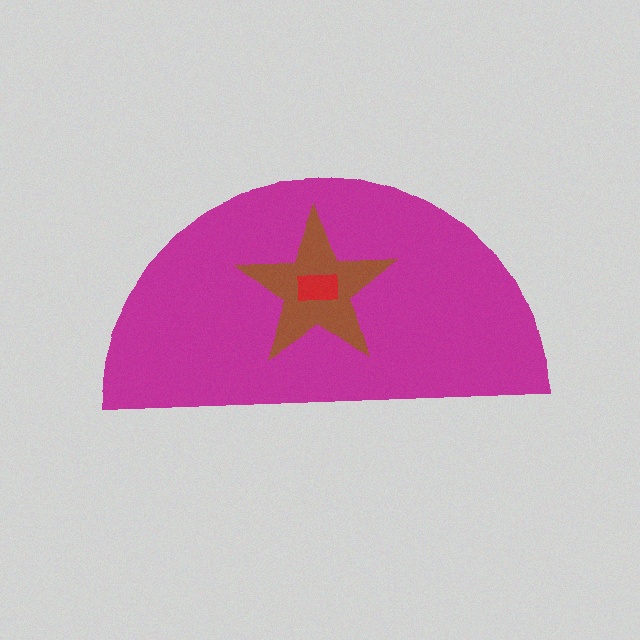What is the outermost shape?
The magenta semicircle.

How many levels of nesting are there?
3.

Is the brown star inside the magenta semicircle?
Yes.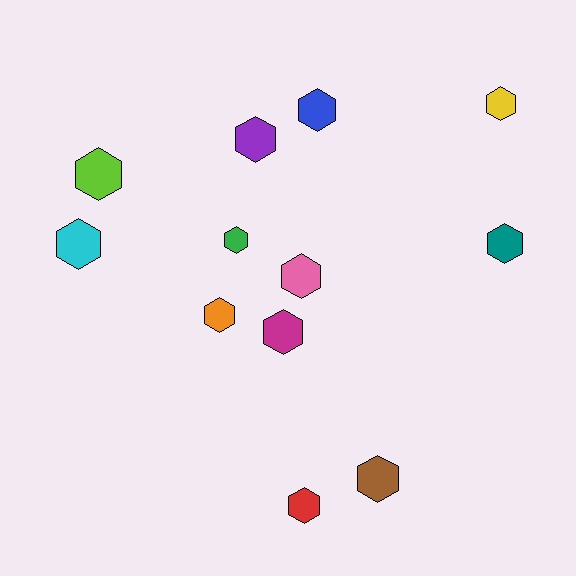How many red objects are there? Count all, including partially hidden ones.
There is 1 red object.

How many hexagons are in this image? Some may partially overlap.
There are 12 hexagons.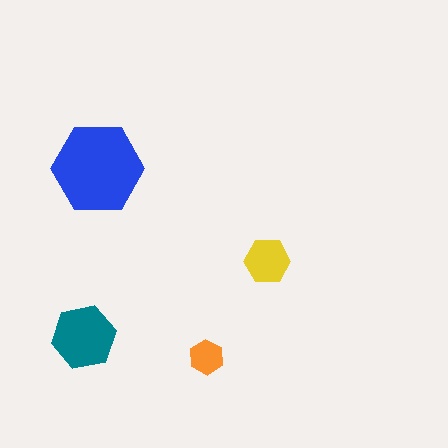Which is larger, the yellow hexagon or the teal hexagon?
The teal one.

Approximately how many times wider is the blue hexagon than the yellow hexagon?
About 2 times wider.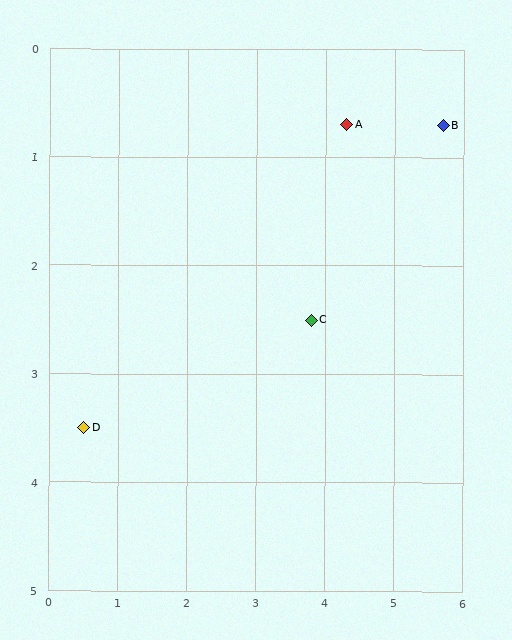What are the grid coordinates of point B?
Point B is at approximately (5.7, 0.7).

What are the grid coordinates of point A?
Point A is at approximately (4.3, 0.7).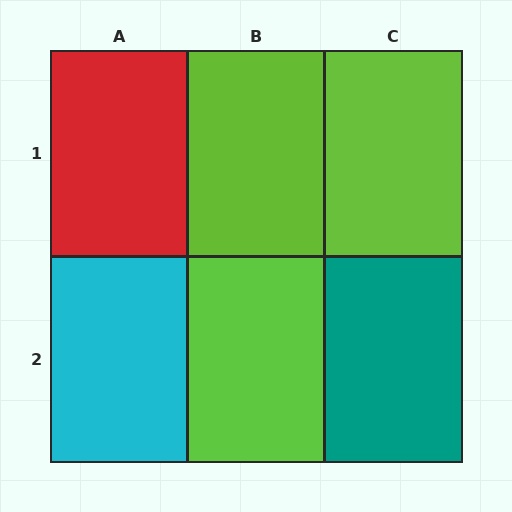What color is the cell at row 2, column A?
Cyan.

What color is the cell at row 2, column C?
Teal.